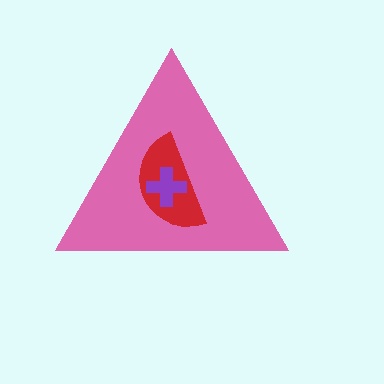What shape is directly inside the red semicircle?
The purple cross.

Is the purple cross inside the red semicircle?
Yes.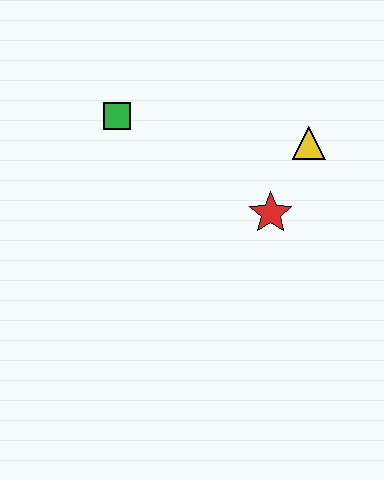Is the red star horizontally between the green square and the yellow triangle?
Yes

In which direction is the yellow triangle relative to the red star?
The yellow triangle is above the red star.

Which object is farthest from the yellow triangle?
The green square is farthest from the yellow triangle.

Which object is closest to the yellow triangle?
The red star is closest to the yellow triangle.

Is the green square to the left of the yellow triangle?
Yes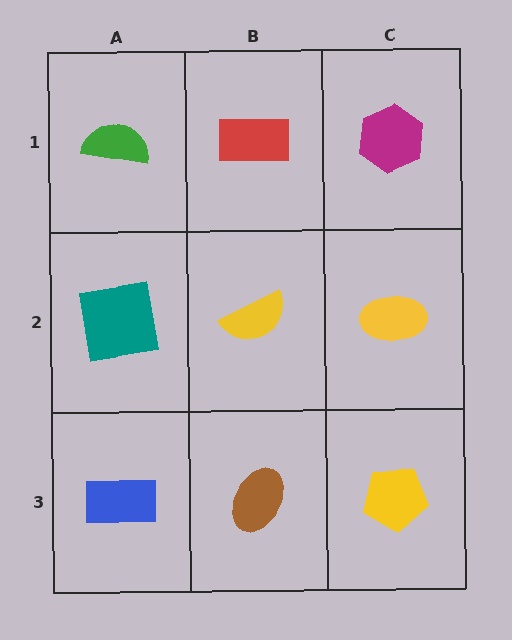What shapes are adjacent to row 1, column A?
A teal square (row 2, column A), a red rectangle (row 1, column B).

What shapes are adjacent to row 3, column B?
A yellow semicircle (row 2, column B), a blue rectangle (row 3, column A), a yellow pentagon (row 3, column C).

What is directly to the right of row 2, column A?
A yellow semicircle.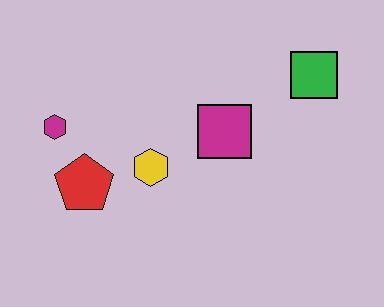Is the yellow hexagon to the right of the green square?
No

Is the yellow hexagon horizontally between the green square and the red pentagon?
Yes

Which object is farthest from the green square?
The magenta hexagon is farthest from the green square.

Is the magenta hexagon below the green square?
Yes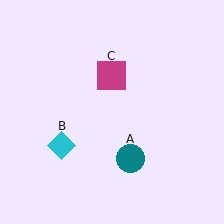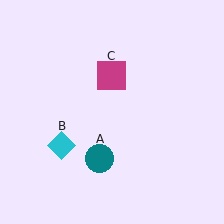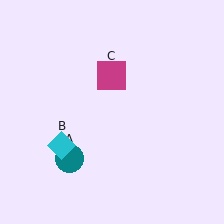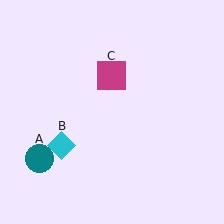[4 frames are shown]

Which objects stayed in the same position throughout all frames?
Cyan diamond (object B) and magenta square (object C) remained stationary.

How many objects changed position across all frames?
1 object changed position: teal circle (object A).